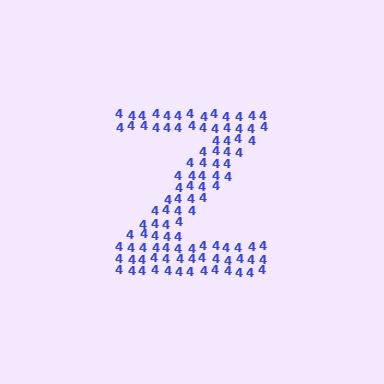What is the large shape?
The large shape is the letter Z.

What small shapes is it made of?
It is made of small digit 4's.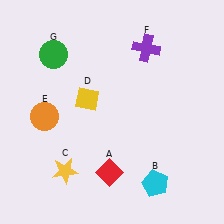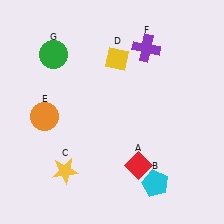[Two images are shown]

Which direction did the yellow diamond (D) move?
The yellow diamond (D) moved up.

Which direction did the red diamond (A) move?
The red diamond (A) moved right.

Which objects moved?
The objects that moved are: the red diamond (A), the yellow diamond (D).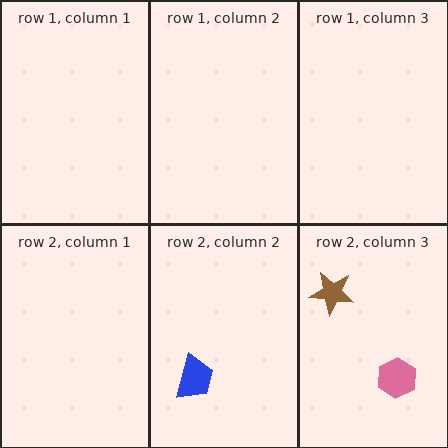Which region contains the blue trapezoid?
The row 2, column 2 region.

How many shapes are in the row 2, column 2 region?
1.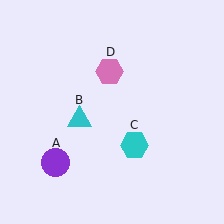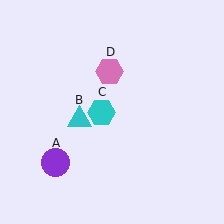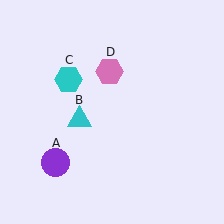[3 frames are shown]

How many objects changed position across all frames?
1 object changed position: cyan hexagon (object C).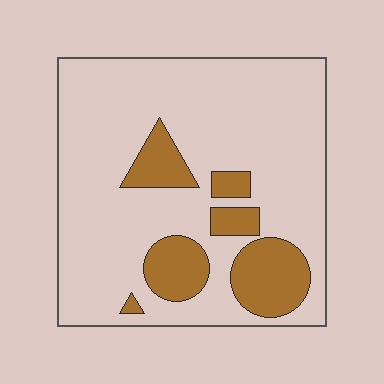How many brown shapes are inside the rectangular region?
6.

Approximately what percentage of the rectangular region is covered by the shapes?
Approximately 20%.